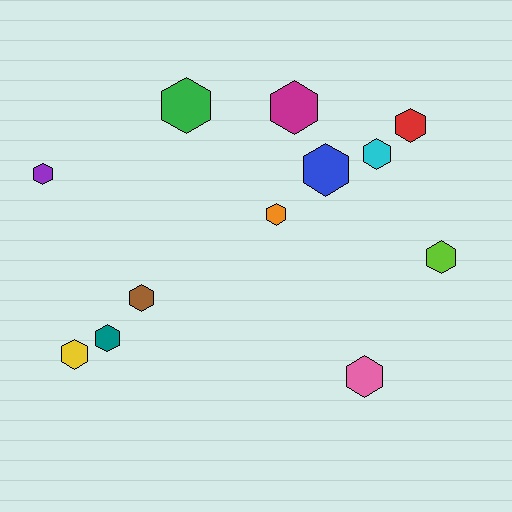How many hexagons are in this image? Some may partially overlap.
There are 12 hexagons.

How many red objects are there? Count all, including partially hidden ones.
There is 1 red object.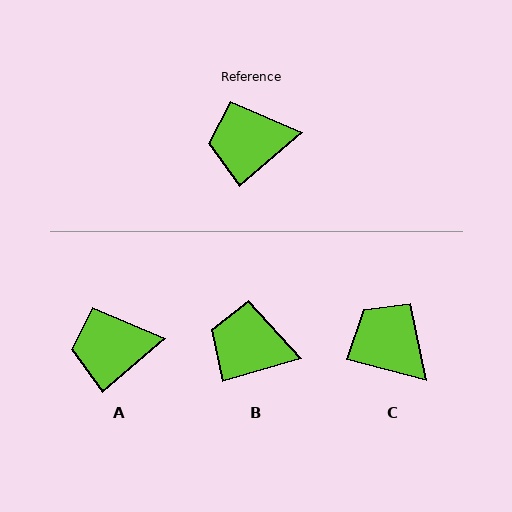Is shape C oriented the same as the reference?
No, it is off by about 55 degrees.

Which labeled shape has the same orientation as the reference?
A.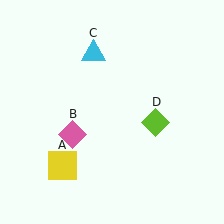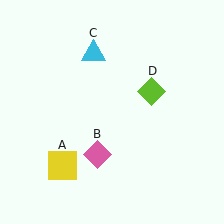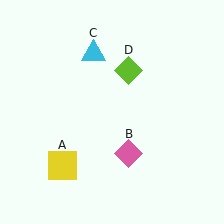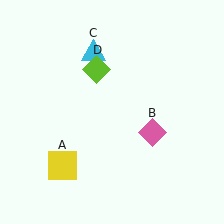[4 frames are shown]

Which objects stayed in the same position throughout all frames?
Yellow square (object A) and cyan triangle (object C) remained stationary.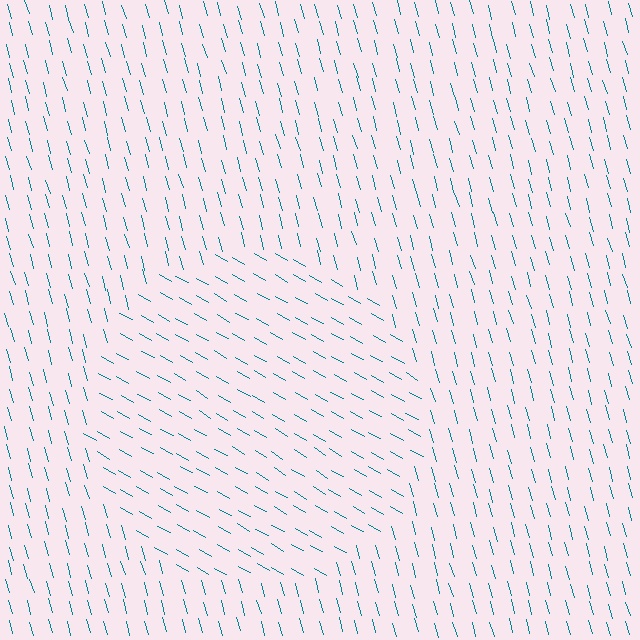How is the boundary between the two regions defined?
The boundary is defined purely by a change in line orientation (approximately 45 degrees difference). All lines are the same color and thickness.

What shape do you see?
I see a circle.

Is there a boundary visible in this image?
Yes, there is a texture boundary formed by a change in line orientation.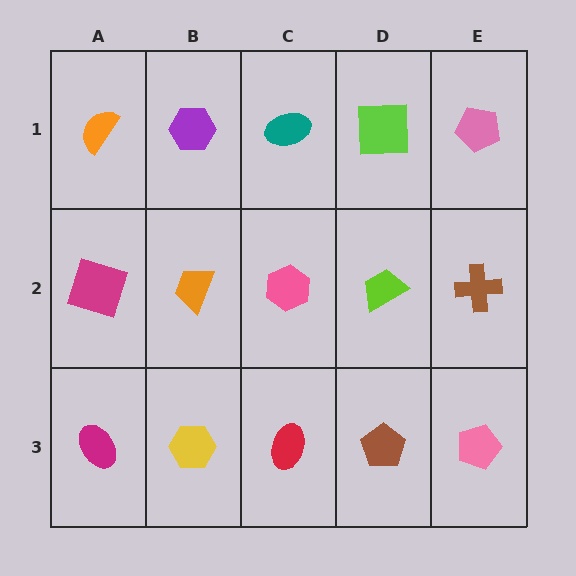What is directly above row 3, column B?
An orange trapezoid.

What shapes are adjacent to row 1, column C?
A pink hexagon (row 2, column C), a purple hexagon (row 1, column B), a lime square (row 1, column D).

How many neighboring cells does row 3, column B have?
3.